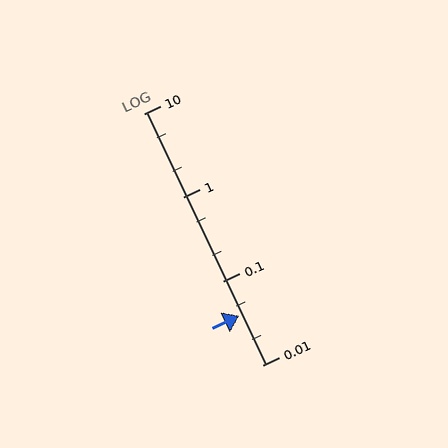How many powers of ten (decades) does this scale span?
The scale spans 3 decades, from 0.01 to 10.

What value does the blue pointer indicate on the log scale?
The pointer indicates approximately 0.039.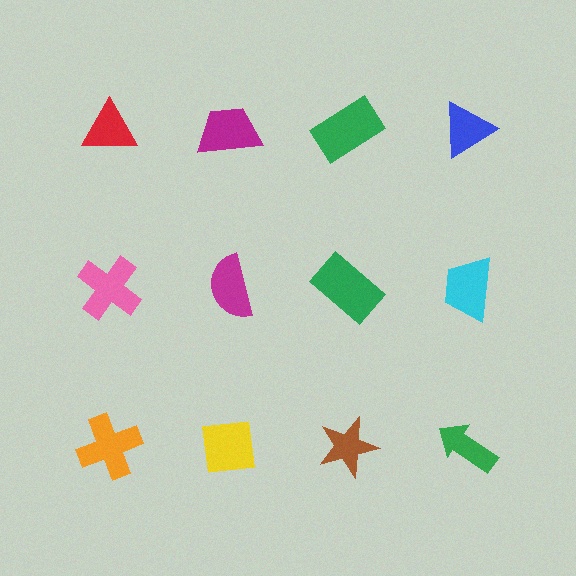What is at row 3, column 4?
A green arrow.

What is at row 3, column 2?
A yellow square.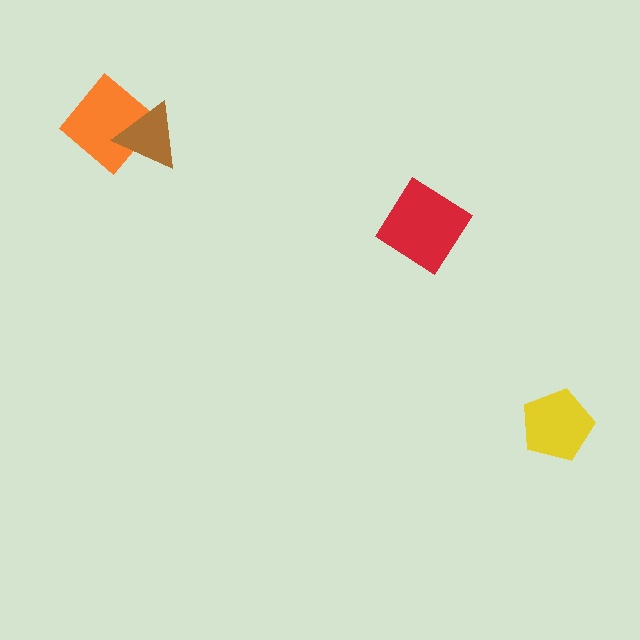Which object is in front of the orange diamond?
The brown triangle is in front of the orange diamond.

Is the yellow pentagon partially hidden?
No, no other shape covers it.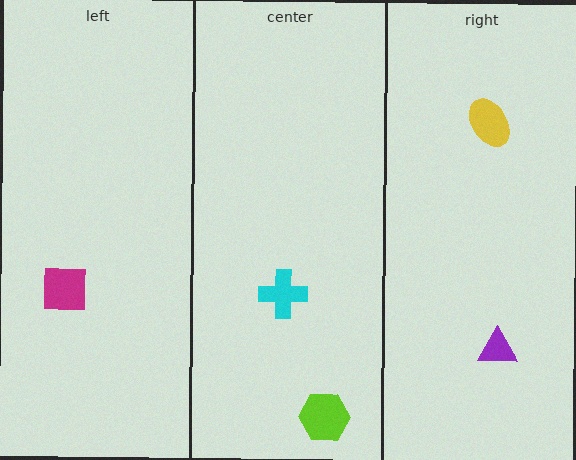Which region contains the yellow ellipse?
The right region.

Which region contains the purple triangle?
The right region.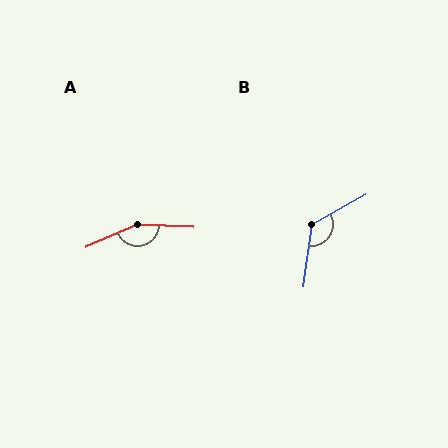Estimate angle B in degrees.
Approximately 127 degrees.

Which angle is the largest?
A, at approximately 153 degrees.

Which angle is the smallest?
B, at approximately 127 degrees.